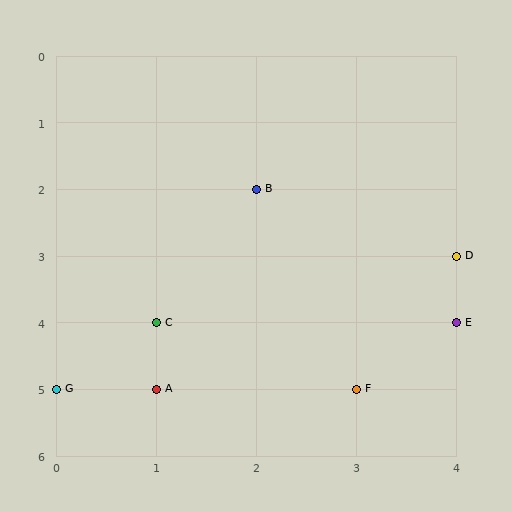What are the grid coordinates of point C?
Point C is at grid coordinates (1, 4).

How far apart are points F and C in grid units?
Points F and C are 2 columns and 1 row apart (about 2.2 grid units diagonally).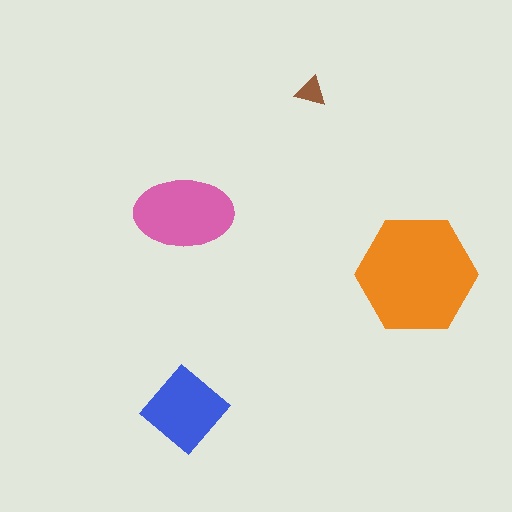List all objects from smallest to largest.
The brown triangle, the blue diamond, the pink ellipse, the orange hexagon.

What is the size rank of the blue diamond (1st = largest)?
3rd.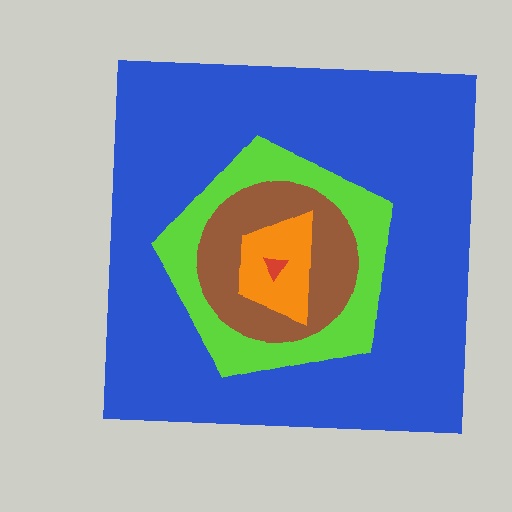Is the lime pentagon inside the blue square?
Yes.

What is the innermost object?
The red triangle.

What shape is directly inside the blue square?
The lime pentagon.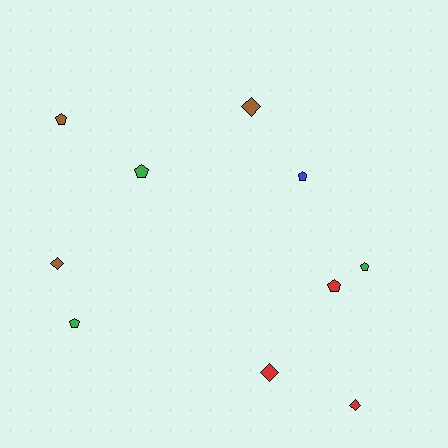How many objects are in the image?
There are 10 objects.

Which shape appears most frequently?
Pentagon, with 6 objects.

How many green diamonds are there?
There are no green diamonds.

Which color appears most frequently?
Green, with 3 objects.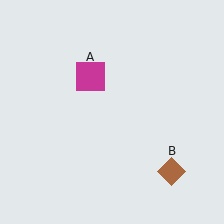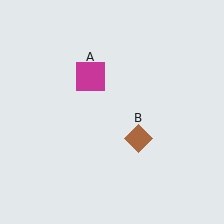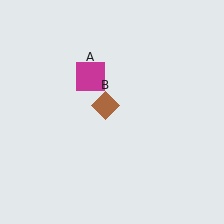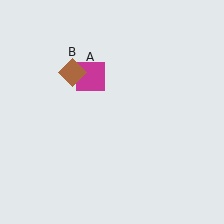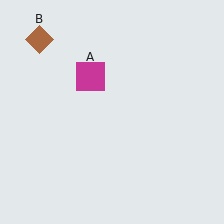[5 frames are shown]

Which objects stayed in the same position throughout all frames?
Magenta square (object A) remained stationary.